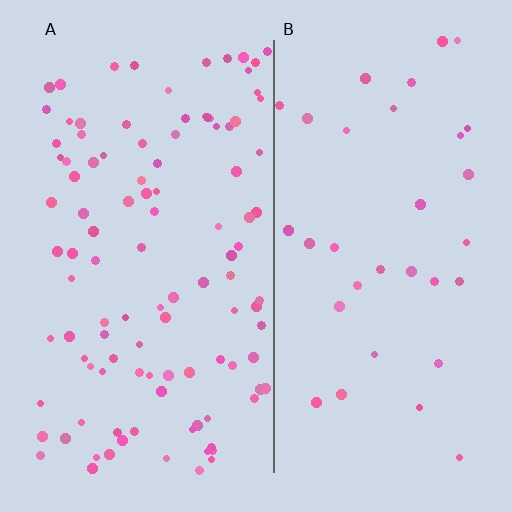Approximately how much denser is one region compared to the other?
Approximately 3.1× — region A over region B.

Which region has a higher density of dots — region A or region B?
A (the left).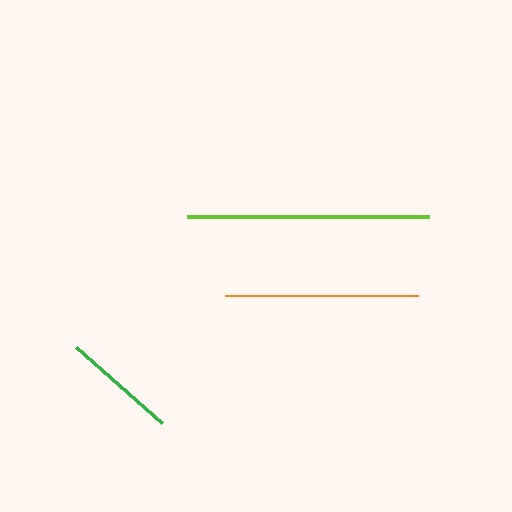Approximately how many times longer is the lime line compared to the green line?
The lime line is approximately 2.1 times the length of the green line.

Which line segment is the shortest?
The green line is the shortest at approximately 114 pixels.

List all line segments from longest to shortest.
From longest to shortest: lime, orange, green.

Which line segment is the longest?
The lime line is the longest at approximately 242 pixels.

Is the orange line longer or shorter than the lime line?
The lime line is longer than the orange line.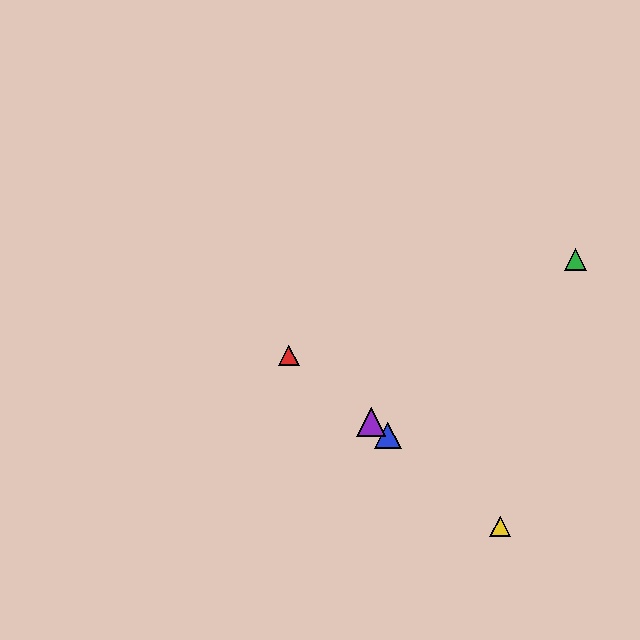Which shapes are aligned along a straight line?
The red triangle, the blue triangle, the yellow triangle, the purple triangle are aligned along a straight line.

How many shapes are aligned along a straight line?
4 shapes (the red triangle, the blue triangle, the yellow triangle, the purple triangle) are aligned along a straight line.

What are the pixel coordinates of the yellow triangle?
The yellow triangle is at (500, 526).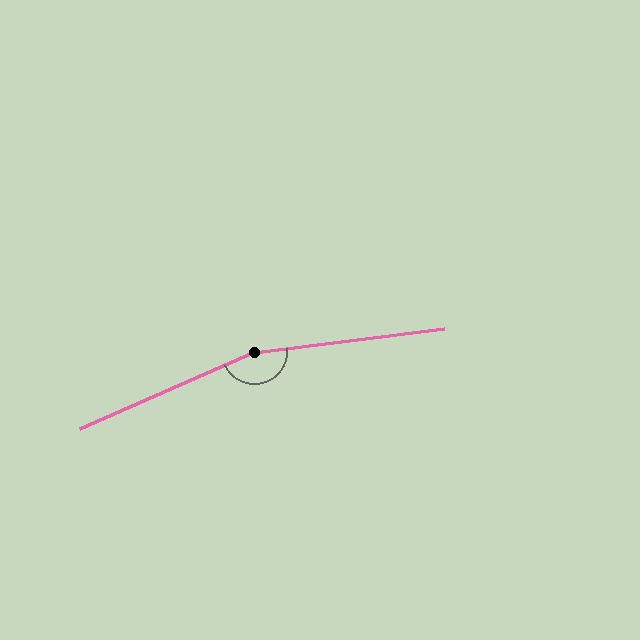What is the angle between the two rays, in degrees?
Approximately 163 degrees.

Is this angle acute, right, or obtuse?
It is obtuse.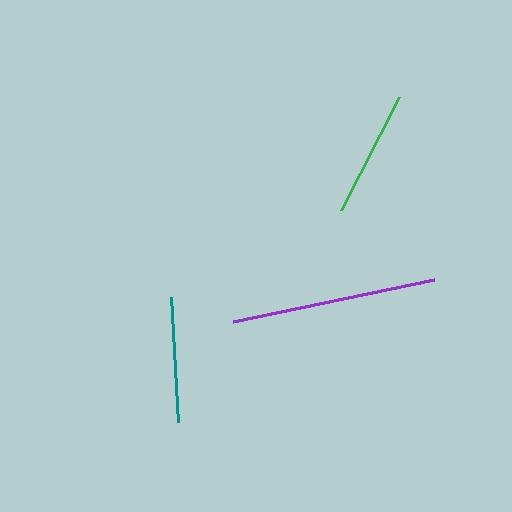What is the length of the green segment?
The green segment is approximately 127 pixels long.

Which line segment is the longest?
The purple line is the longest at approximately 205 pixels.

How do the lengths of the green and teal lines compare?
The green and teal lines are approximately the same length.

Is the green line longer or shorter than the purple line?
The purple line is longer than the green line.